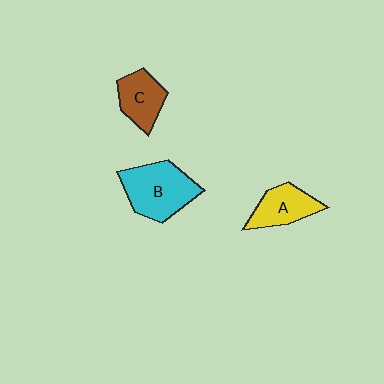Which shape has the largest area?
Shape B (cyan).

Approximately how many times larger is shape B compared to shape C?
Approximately 1.6 times.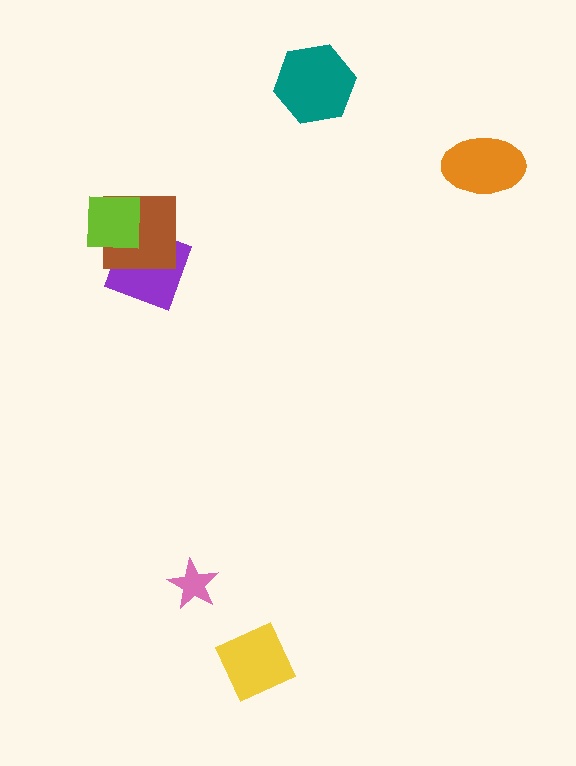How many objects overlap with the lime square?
2 objects overlap with the lime square.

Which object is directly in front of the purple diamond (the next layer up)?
The brown square is directly in front of the purple diamond.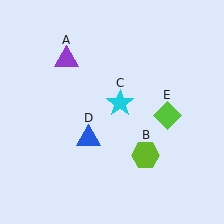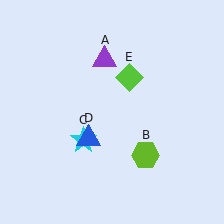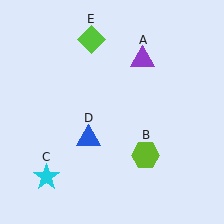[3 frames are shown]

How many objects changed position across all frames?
3 objects changed position: purple triangle (object A), cyan star (object C), lime diamond (object E).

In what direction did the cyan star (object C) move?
The cyan star (object C) moved down and to the left.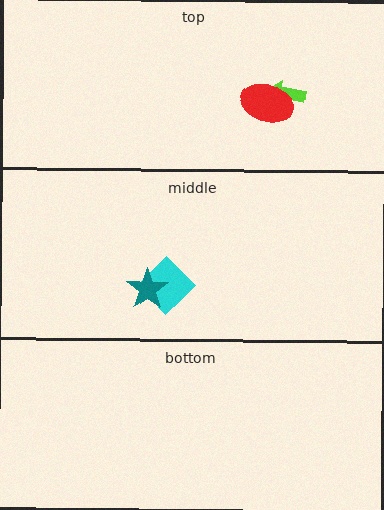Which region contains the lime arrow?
The top region.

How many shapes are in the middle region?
2.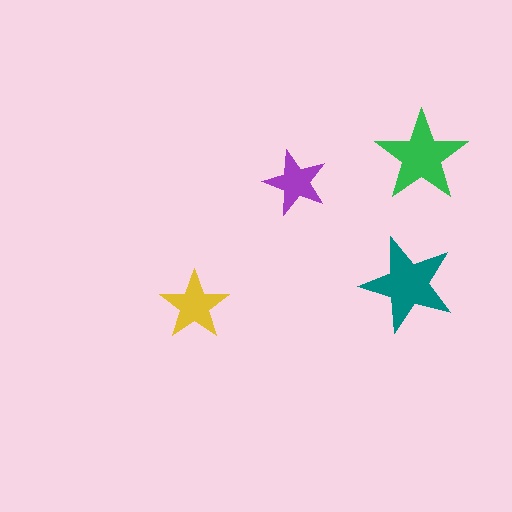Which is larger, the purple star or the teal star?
The teal one.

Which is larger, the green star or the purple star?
The green one.